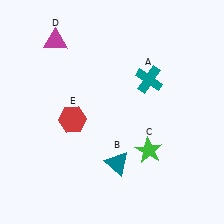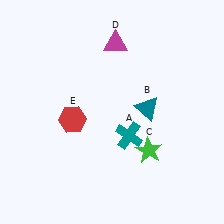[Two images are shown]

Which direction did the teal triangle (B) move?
The teal triangle (B) moved up.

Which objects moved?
The objects that moved are: the teal cross (A), the teal triangle (B), the magenta triangle (D).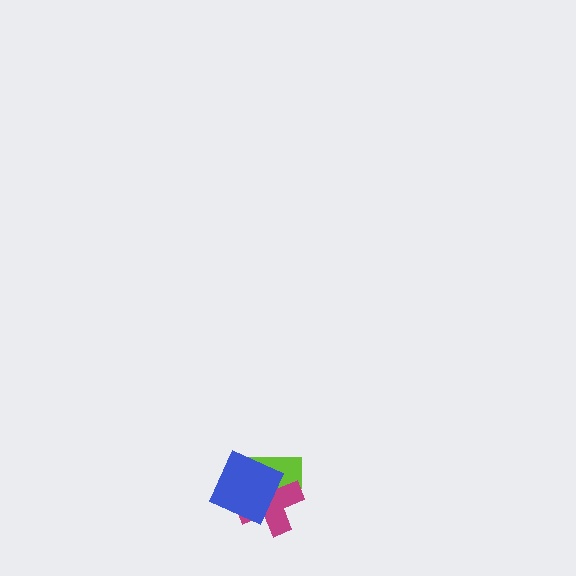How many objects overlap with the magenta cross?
2 objects overlap with the magenta cross.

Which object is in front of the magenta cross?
The blue diamond is in front of the magenta cross.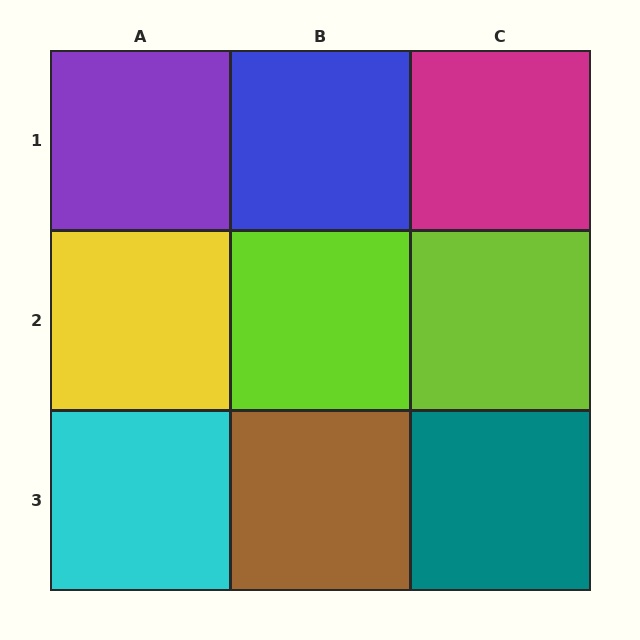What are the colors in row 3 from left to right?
Cyan, brown, teal.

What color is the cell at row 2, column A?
Yellow.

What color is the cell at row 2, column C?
Lime.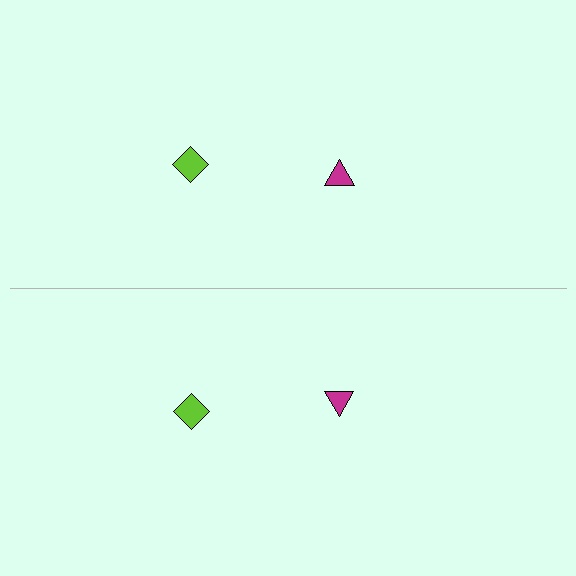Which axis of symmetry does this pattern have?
The pattern has a horizontal axis of symmetry running through the center of the image.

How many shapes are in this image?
There are 4 shapes in this image.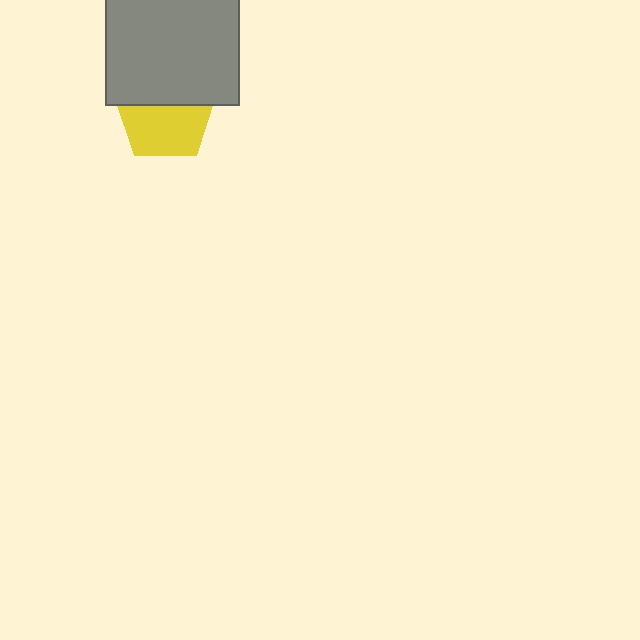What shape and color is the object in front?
The object in front is a gray rectangle.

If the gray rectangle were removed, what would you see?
You would see the complete yellow pentagon.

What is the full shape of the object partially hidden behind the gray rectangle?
The partially hidden object is a yellow pentagon.